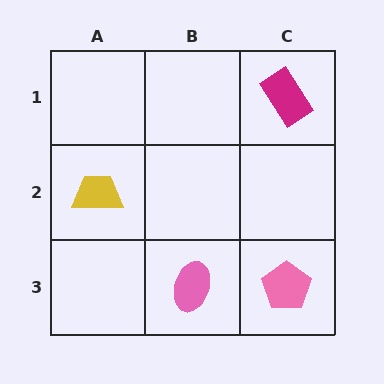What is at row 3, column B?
A pink ellipse.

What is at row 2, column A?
A yellow trapezoid.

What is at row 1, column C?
A magenta rectangle.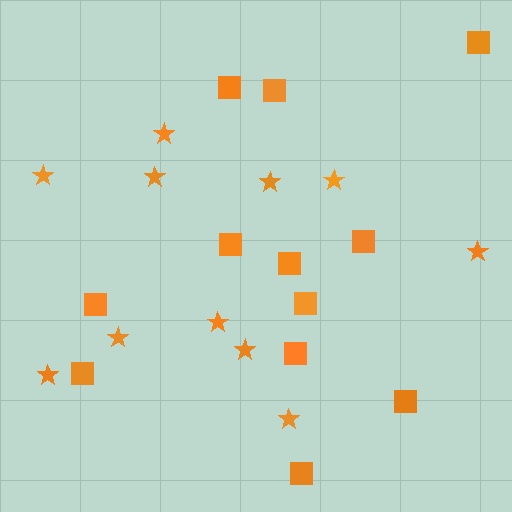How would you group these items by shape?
There are 2 groups: one group of stars (11) and one group of squares (12).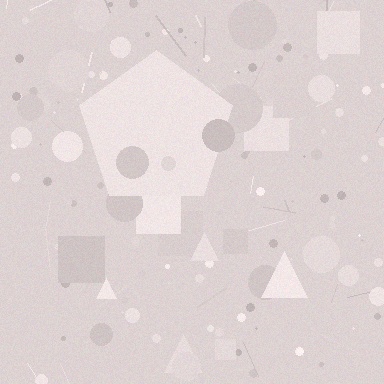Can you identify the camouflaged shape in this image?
The camouflaged shape is a pentagon.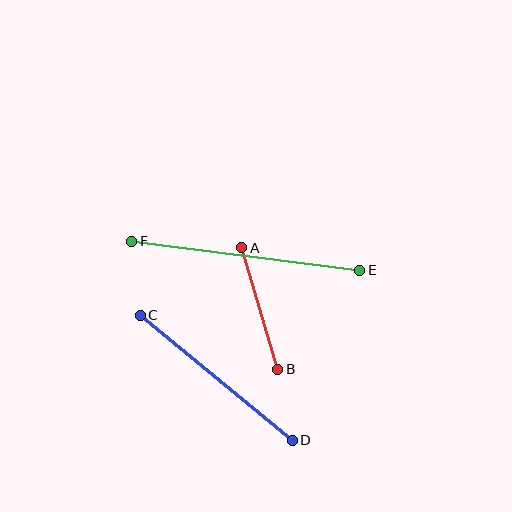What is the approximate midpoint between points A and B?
The midpoint is at approximately (260, 309) pixels.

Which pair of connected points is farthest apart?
Points E and F are farthest apart.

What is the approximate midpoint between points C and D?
The midpoint is at approximately (216, 378) pixels.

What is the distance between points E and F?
The distance is approximately 230 pixels.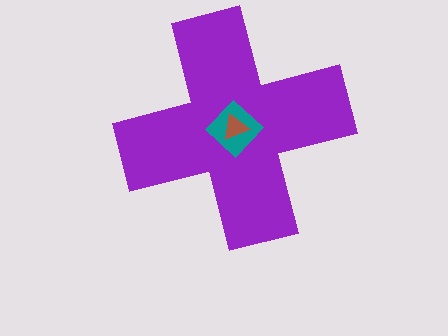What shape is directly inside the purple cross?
The teal diamond.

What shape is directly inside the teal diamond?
The brown triangle.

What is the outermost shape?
The purple cross.